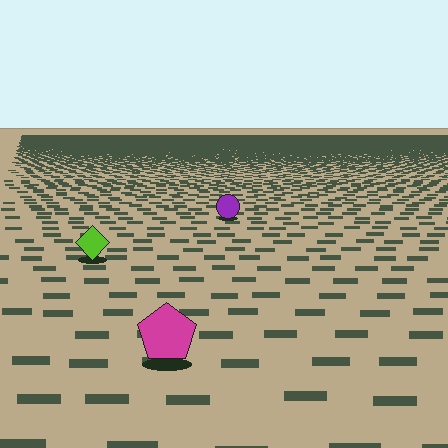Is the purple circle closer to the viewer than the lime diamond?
No. The lime diamond is closer — you can tell from the texture gradient: the ground texture is coarser near it.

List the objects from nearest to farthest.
From nearest to farthest: the magenta pentagon, the lime diamond, the purple circle.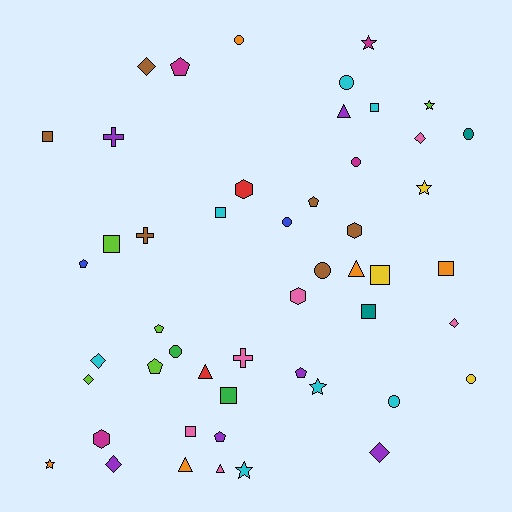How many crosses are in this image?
There are 3 crosses.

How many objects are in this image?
There are 50 objects.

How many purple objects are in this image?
There are 6 purple objects.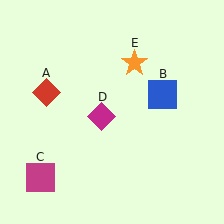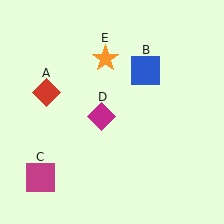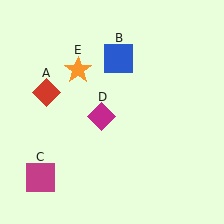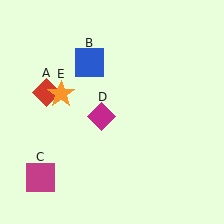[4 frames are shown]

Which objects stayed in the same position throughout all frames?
Red diamond (object A) and magenta square (object C) and magenta diamond (object D) remained stationary.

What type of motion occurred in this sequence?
The blue square (object B), orange star (object E) rotated counterclockwise around the center of the scene.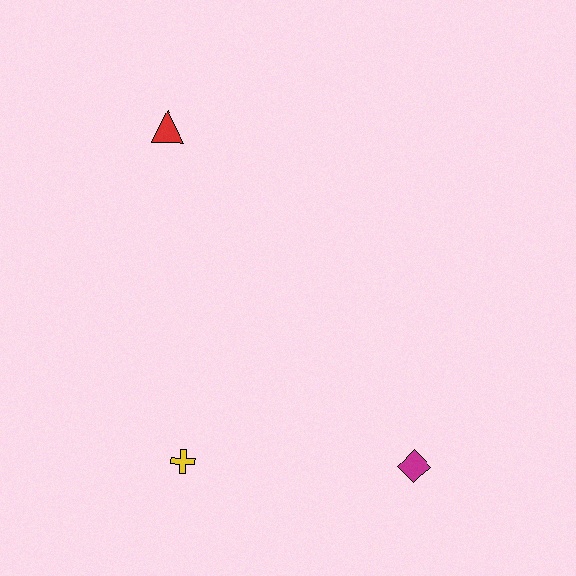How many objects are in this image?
There are 3 objects.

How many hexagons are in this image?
There are no hexagons.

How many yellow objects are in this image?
There is 1 yellow object.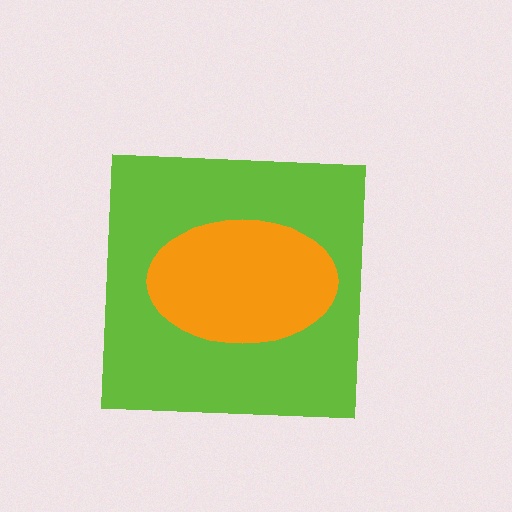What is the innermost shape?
The orange ellipse.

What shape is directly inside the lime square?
The orange ellipse.